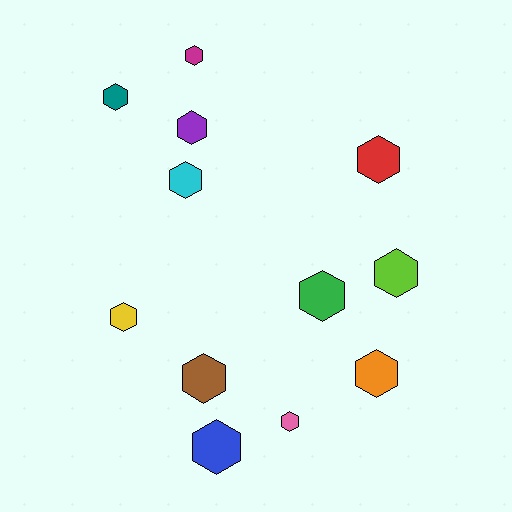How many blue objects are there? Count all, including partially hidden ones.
There is 1 blue object.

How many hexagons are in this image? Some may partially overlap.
There are 12 hexagons.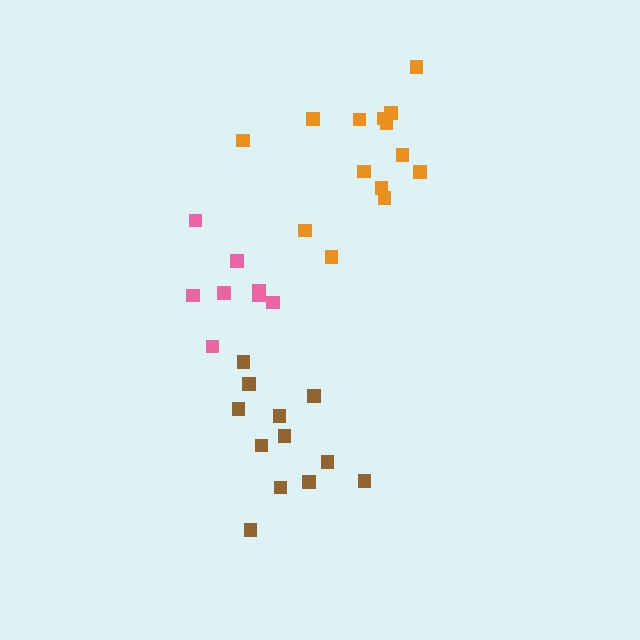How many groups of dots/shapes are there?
There are 3 groups.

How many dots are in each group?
Group 1: 8 dots, Group 2: 12 dots, Group 3: 14 dots (34 total).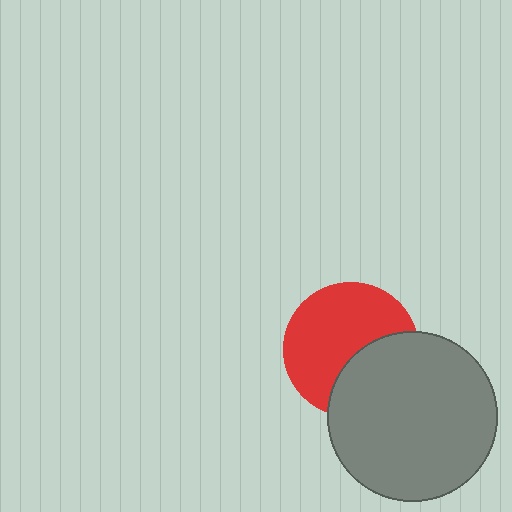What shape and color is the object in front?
The object in front is a gray circle.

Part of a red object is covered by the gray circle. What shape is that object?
It is a circle.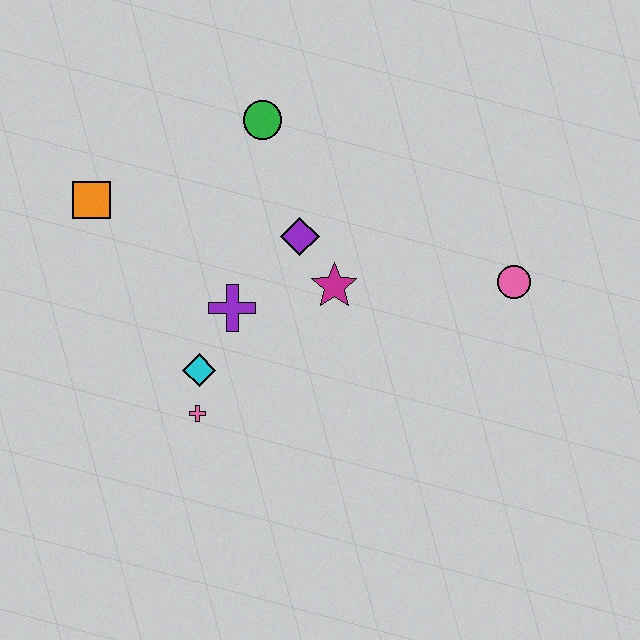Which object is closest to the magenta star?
The purple diamond is closest to the magenta star.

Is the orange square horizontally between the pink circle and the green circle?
No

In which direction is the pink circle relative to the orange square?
The pink circle is to the right of the orange square.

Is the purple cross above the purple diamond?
No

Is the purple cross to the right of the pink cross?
Yes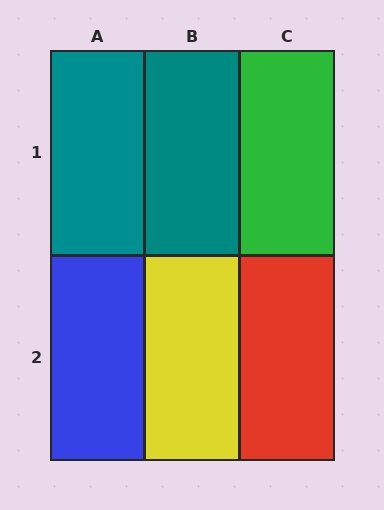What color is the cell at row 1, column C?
Green.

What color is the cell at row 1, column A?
Teal.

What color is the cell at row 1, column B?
Teal.